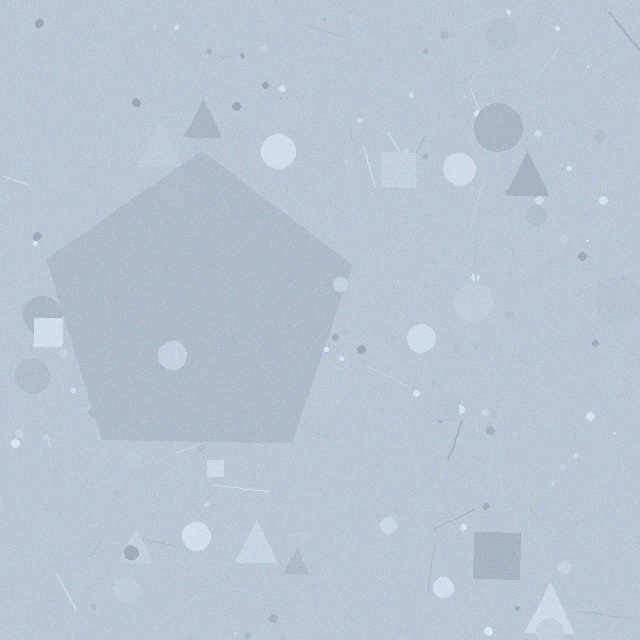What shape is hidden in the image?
A pentagon is hidden in the image.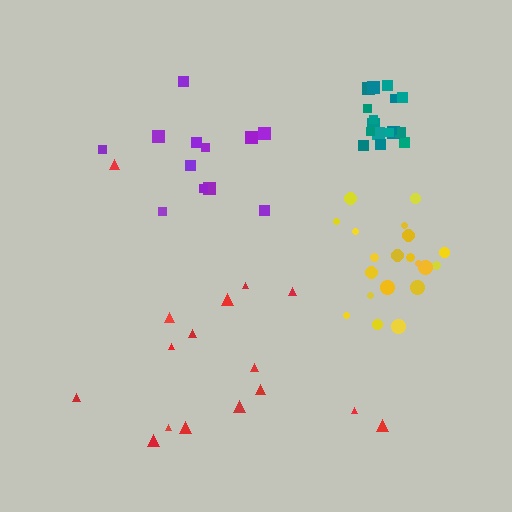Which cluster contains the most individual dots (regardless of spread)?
Yellow (20).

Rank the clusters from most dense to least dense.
teal, yellow, purple, red.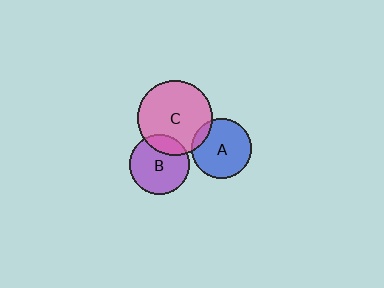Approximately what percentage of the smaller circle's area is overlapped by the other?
Approximately 10%.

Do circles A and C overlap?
Yes.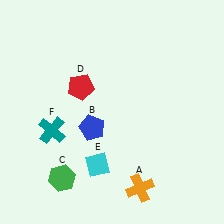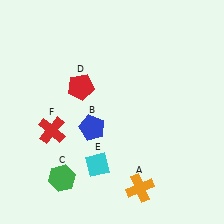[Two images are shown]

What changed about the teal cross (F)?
In Image 1, F is teal. In Image 2, it changed to red.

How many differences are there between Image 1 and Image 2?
There is 1 difference between the two images.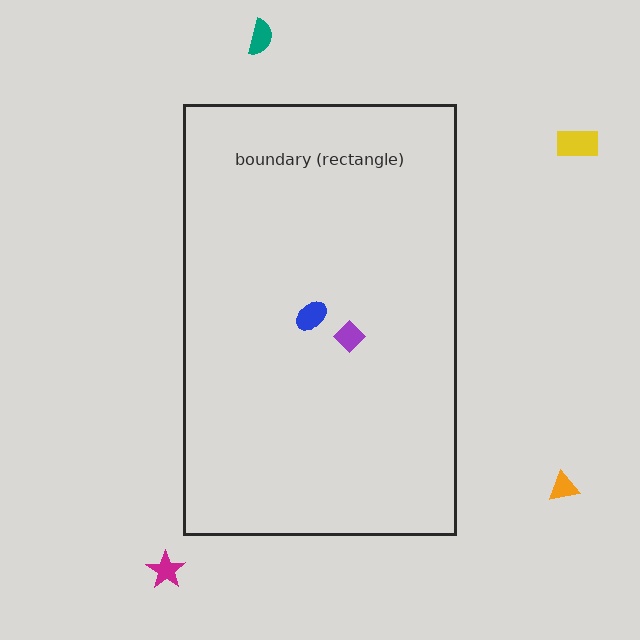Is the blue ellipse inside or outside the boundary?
Inside.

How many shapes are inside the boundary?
2 inside, 4 outside.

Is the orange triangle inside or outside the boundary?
Outside.